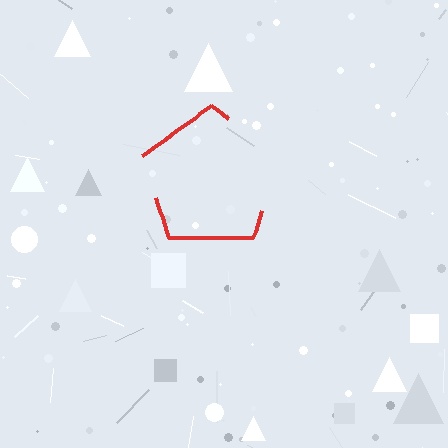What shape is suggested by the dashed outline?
The dashed outline suggests a pentagon.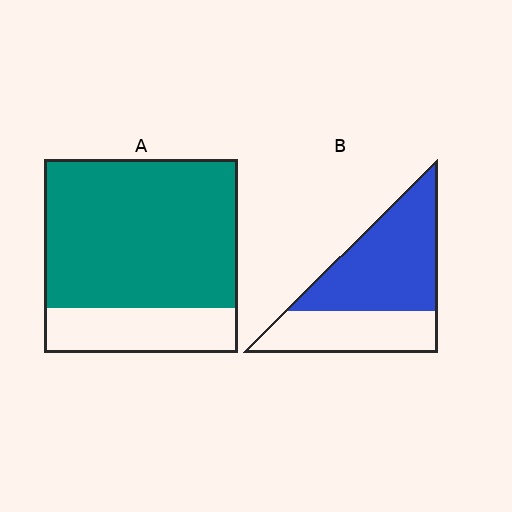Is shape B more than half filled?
Yes.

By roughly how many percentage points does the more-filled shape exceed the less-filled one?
By roughly 15 percentage points (A over B).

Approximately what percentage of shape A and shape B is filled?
A is approximately 75% and B is approximately 60%.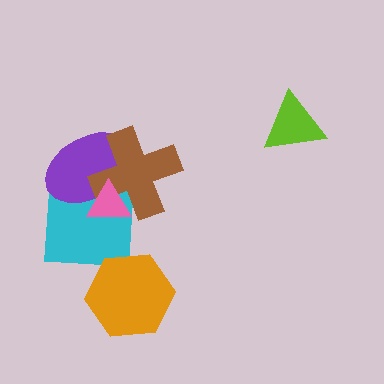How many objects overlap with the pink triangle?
3 objects overlap with the pink triangle.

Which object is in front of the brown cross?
The pink triangle is in front of the brown cross.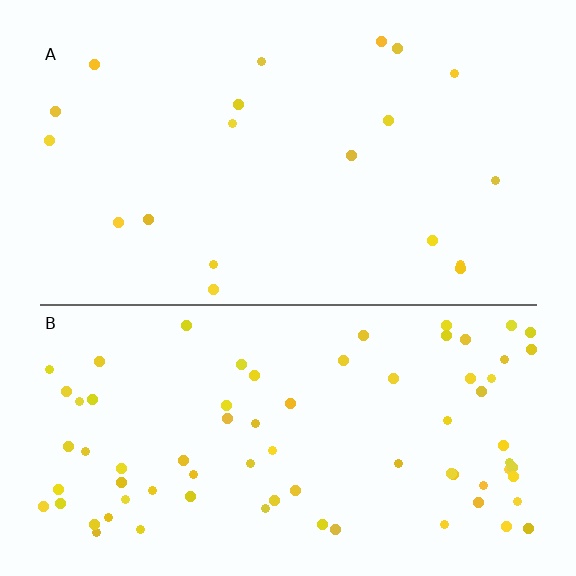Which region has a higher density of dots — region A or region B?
B (the bottom).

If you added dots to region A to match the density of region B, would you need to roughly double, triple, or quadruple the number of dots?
Approximately quadruple.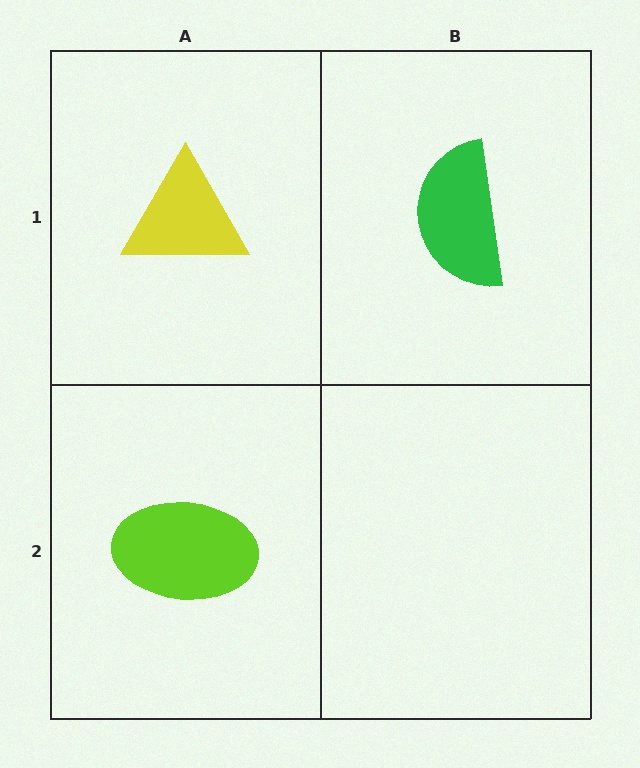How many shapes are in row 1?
2 shapes.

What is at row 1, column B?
A green semicircle.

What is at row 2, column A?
A lime ellipse.